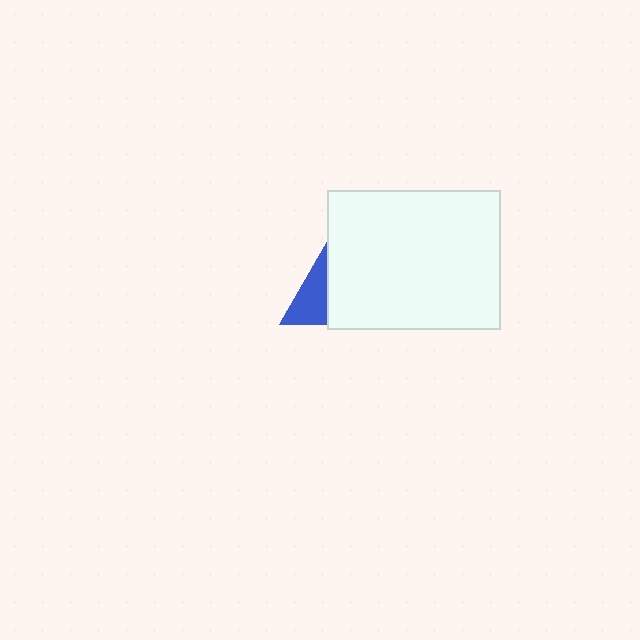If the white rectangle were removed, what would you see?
You would see the complete blue triangle.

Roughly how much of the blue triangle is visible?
About half of it is visible (roughly 47%).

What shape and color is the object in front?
The object in front is a white rectangle.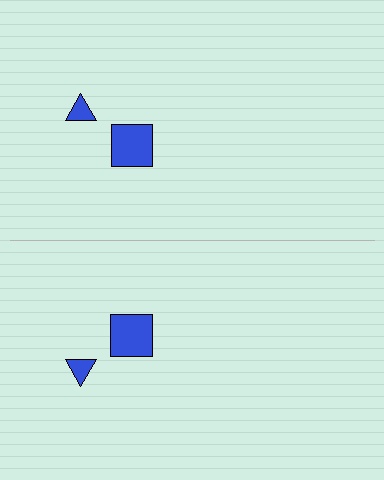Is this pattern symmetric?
Yes, this pattern has bilateral (reflection) symmetry.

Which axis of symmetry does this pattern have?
The pattern has a horizontal axis of symmetry running through the center of the image.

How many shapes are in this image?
There are 4 shapes in this image.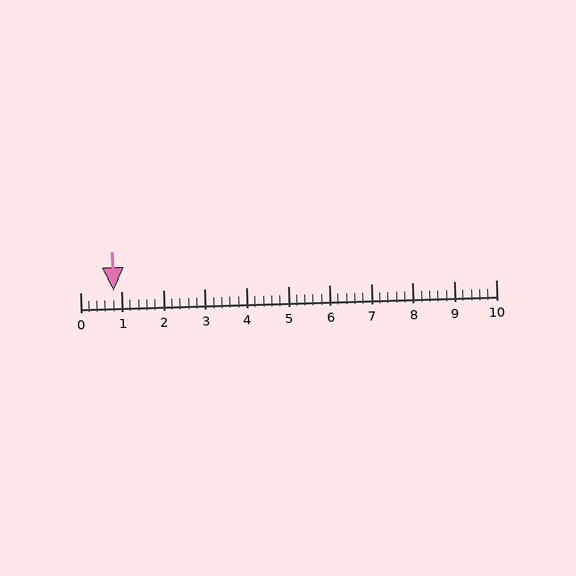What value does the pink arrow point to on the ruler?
The pink arrow points to approximately 0.8.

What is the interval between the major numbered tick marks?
The major tick marks are spaced 1 units apart.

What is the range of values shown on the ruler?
The ruler shows values from 0 to 10.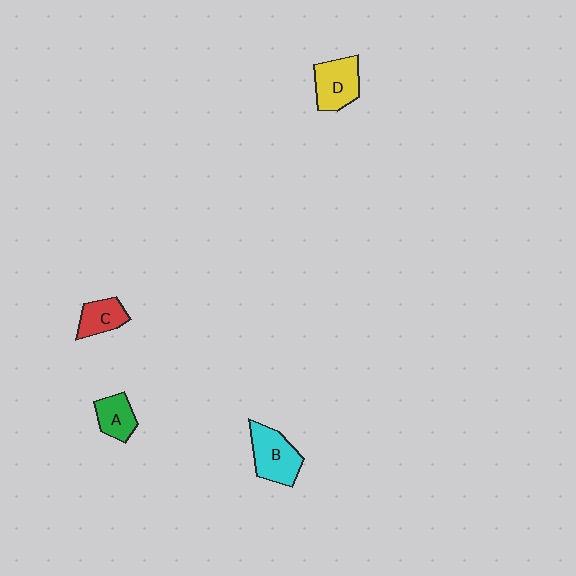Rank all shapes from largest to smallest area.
From largest to smallest: B (cyan), D (yellow), A (green), C (red).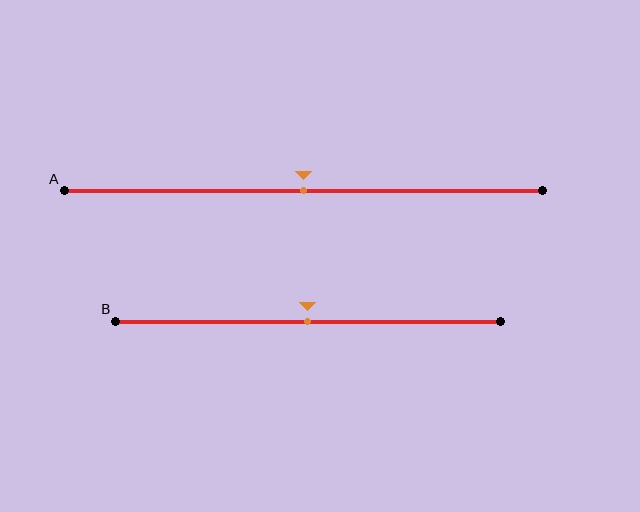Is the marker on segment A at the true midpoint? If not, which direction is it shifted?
Yes, the marker on segment A is at the true midpoint.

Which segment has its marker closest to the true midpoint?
Segment A has its marker closest to the true midpoint.